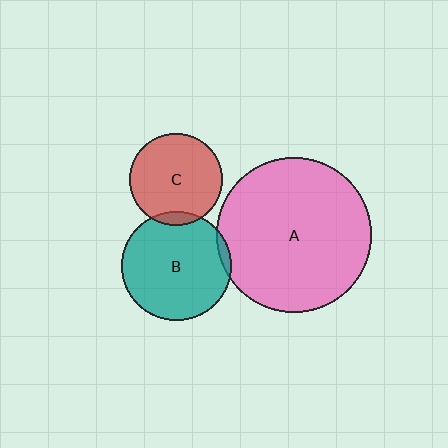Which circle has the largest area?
Circle A (pink).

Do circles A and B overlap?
Yes.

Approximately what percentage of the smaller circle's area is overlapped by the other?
Approximately 5%.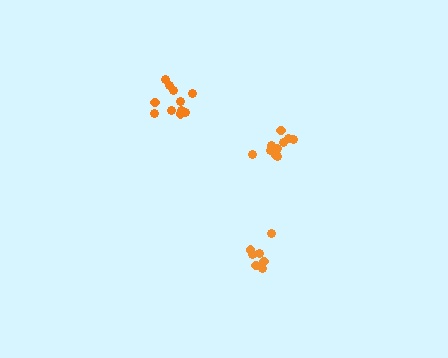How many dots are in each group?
Group 1: 7 dots, Group 2: 11 dots, Group 3: 11 dots (29 total).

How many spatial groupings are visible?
There are 3 spatial groupings.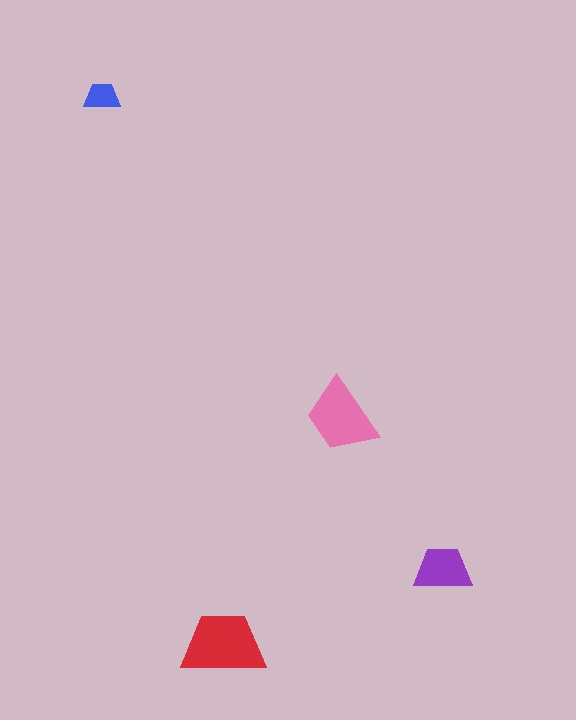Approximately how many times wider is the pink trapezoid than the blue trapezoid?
About 2 times wider.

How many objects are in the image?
There are 4 objects in the image.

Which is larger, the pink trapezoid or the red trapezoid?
The red one.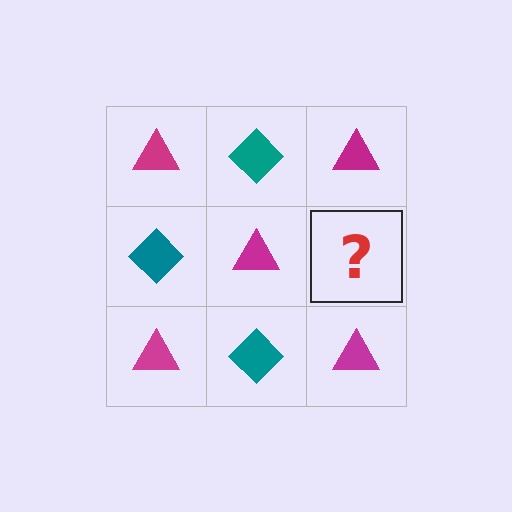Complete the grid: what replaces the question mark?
The question mark should be replaced with a teal diamond.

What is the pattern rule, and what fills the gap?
The rule is that it alternates magenta triangle and teal diamond in a checkerboard pattern. The gap should be filled with a teal diamond.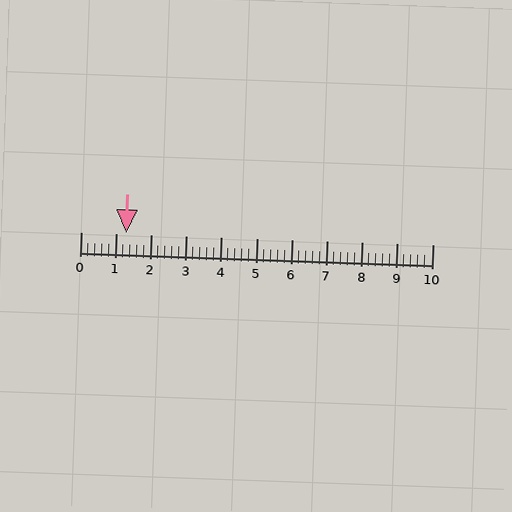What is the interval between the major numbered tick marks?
The major tick marks are spaced 1 units apart.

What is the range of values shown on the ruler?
The ruler shows values from 0 to 10.